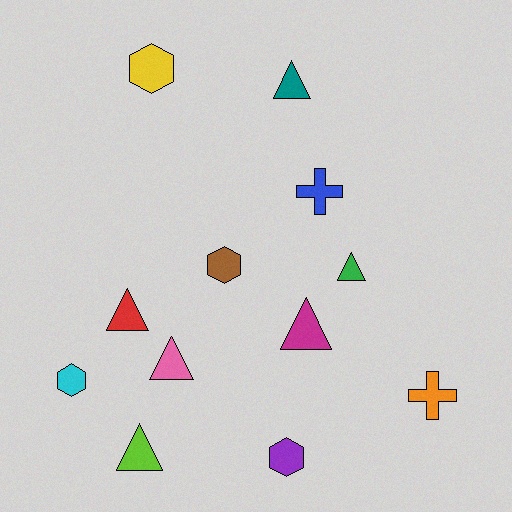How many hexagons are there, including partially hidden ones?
There are 4 hexagons.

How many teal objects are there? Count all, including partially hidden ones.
There is 1 teal object.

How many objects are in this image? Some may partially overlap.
There are 12 objects.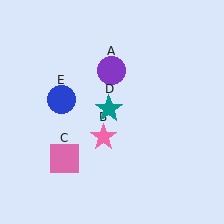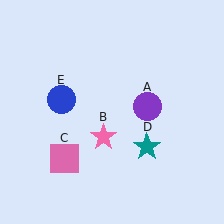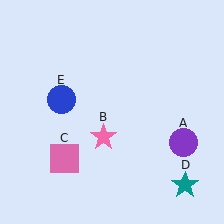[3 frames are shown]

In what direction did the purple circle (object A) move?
The purple circle (object A) moved down and to the right.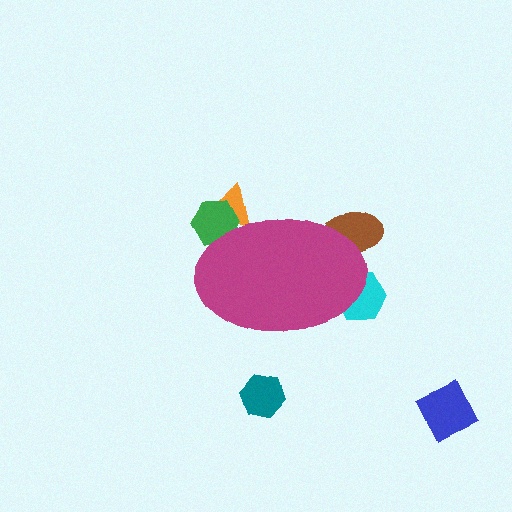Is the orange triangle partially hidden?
Yes, the orange triangle is partially hidden behind the magenta ellipse.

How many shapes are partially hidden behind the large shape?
4 shapes are partially hidden.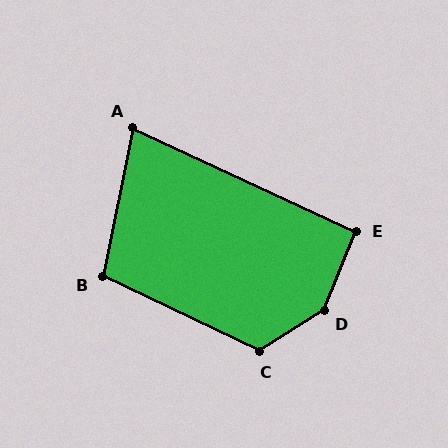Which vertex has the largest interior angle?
D, at approximately 144 degrees.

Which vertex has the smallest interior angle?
A, at approximately 77 degrees.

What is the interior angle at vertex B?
Approximately 104 degrees (obtuse).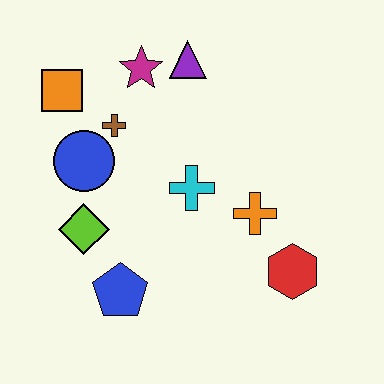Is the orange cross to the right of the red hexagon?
No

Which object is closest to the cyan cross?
The orange cross is closest to the cyan cross.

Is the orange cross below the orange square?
Yes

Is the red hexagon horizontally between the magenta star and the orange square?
No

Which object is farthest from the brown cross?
The red hexagon is farthest from the brown cross.